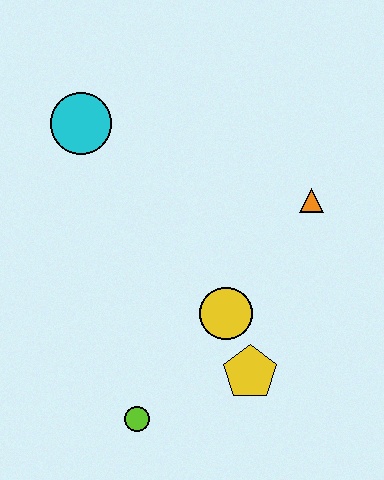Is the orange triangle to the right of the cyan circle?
Yes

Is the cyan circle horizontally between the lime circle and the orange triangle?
No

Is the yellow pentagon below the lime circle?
No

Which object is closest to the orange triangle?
The yellow circle is closest to the orange triangle.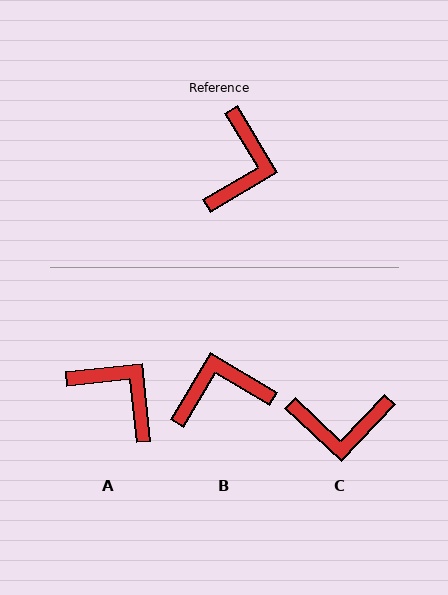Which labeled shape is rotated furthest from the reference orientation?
B, about 118 degrees away.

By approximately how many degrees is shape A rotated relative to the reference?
Approximately 65 degrees counter-clockwise.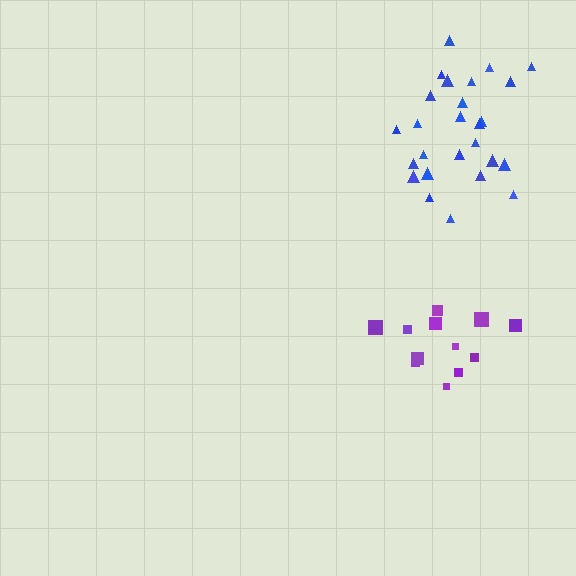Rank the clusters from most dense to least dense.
blue, purple.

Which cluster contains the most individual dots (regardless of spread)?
Blue (26).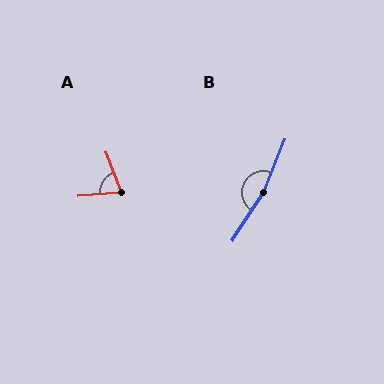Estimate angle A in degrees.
Approximately 74 degrees.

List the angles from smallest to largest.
A (74°), B (169°).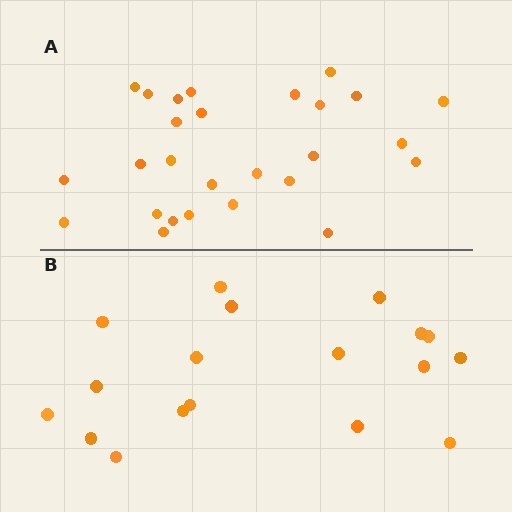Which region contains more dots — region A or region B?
Region A (the top region) has more dots.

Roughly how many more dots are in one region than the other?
Region A has roughly 8 or so more dots than region B.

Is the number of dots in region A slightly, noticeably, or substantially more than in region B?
Region A has substantially more. The ratio is roughly 1.5 to 1.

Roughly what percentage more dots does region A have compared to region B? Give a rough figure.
About 50% more.